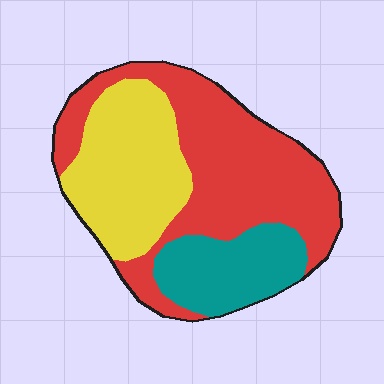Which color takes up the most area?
Red, at roughly 50%.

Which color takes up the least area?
Teal, at roughly 20%.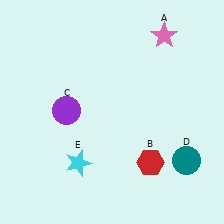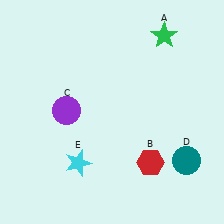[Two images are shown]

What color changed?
The star (A) changed from pink in Image 1 to green in Image 2.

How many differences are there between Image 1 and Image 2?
There is 1 difference between the two images.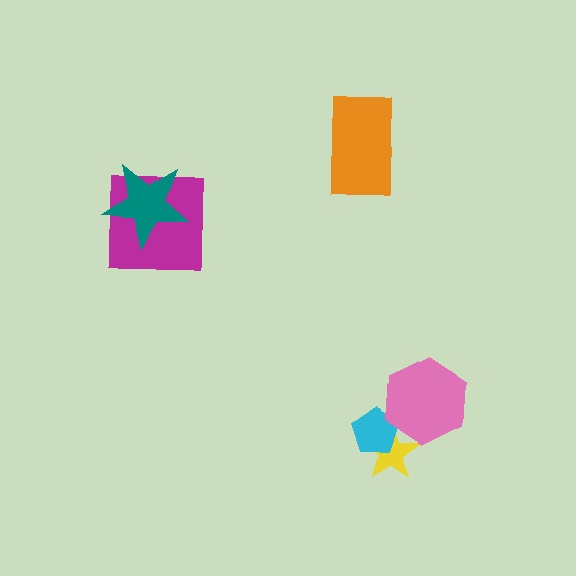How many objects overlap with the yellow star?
2 objects overlap with the yellow star.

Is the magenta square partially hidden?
Yes, it is partially covered by another shape.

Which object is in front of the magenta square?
The teal star is in front of the magenta square.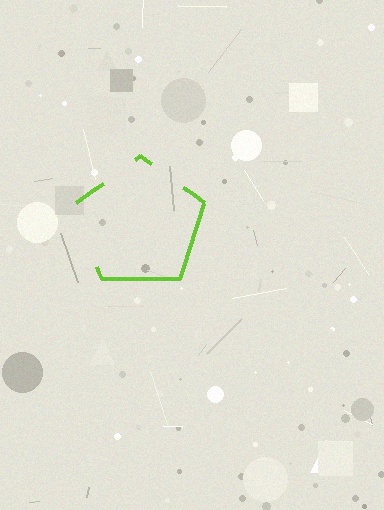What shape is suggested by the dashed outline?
The dashed outline suggests a pentagon.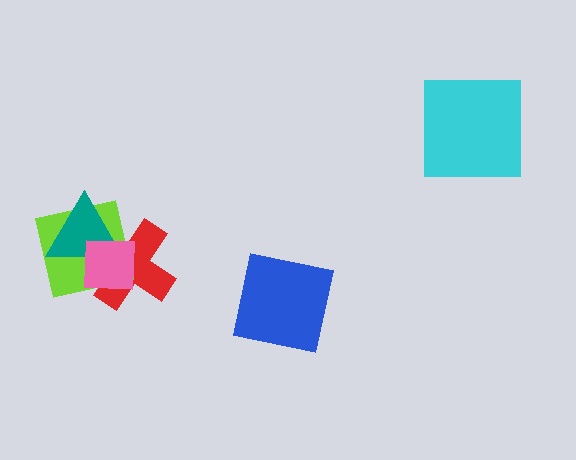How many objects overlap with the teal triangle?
3 objects overlap with the teal triangle.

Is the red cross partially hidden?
Yes, it is partially covered by another shape.